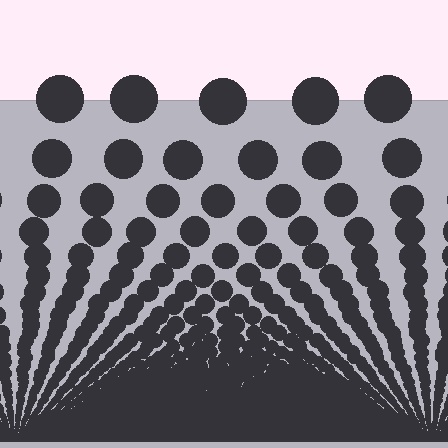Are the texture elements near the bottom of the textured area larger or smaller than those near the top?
Smaller. The gradient is inverted — elements near the bottom are smaller and denser.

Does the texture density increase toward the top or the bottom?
Density increases toward the bottom.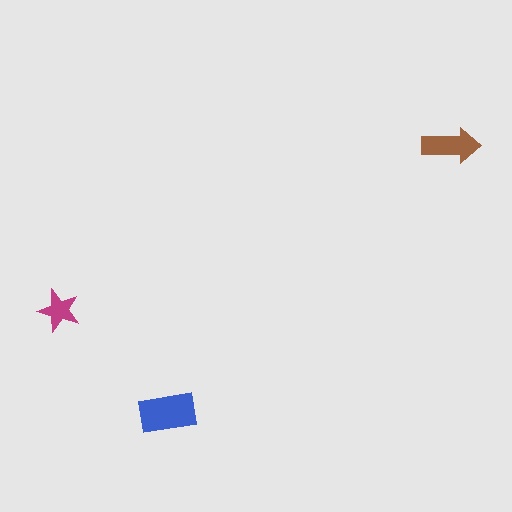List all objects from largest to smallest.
The blue rectangle, the brown arrow, the magenta star.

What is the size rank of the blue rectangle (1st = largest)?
1st.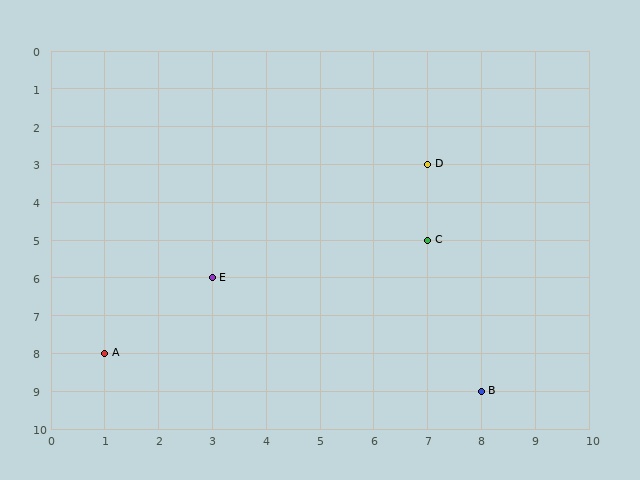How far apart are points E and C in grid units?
Points E and C are 4 columns and 1 row apart (about 4.1 grid units diagonally).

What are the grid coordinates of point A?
Point A is at grid coordinates (1, 8).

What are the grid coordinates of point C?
Point C is at grid coordinates (7, 5).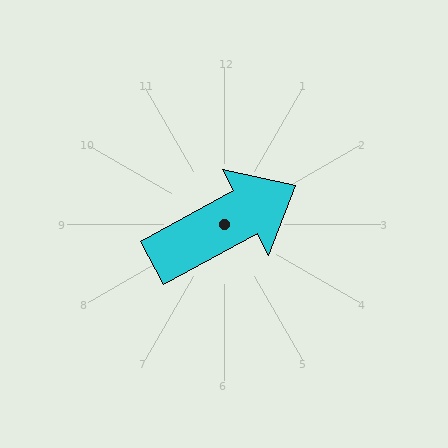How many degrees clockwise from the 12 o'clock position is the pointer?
Approximately 62 degrees.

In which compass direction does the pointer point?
Northeast.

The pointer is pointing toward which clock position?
Roughly 2 o'clock.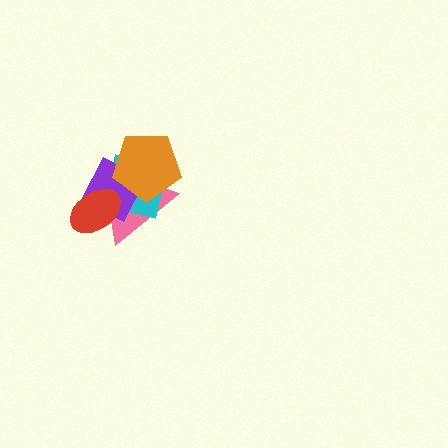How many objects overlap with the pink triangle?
4 objects overlap with the pink triangle.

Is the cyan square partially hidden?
Yes, it is partially covered by another shape.